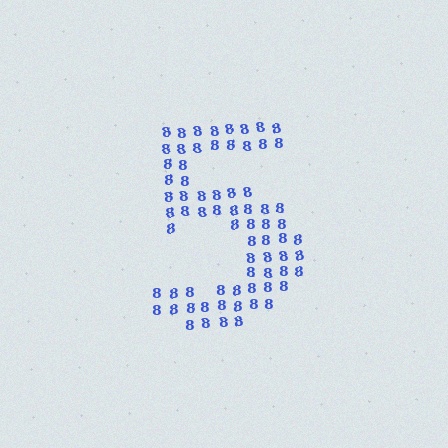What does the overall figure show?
The overall figure shows the digit 5.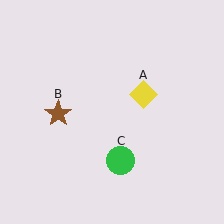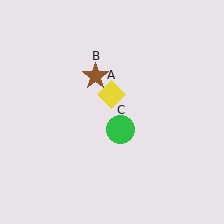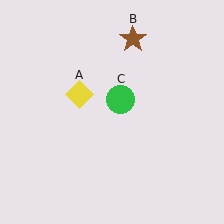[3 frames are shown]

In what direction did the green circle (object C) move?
The green circle (object C) moved up.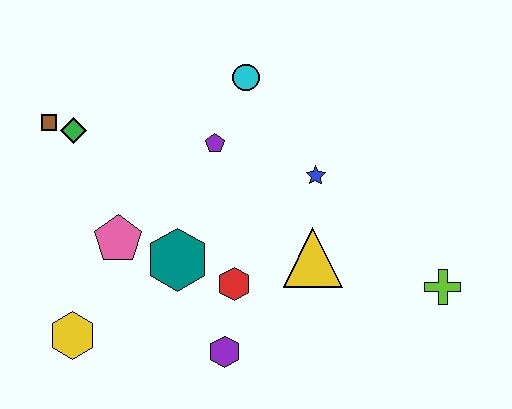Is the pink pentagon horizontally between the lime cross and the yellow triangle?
No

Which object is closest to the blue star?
The yellow triangle is closest to the blue star.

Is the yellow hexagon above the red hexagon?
No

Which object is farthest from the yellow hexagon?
The lime cross is farthest from the yellow hexagon.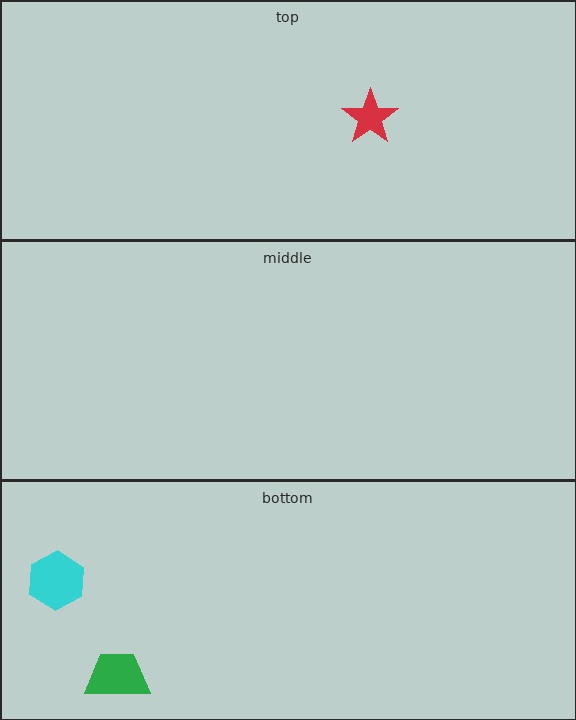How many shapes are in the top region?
1.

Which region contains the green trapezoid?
The bottom region.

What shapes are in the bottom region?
The green trapezoid, the cyan hexagon.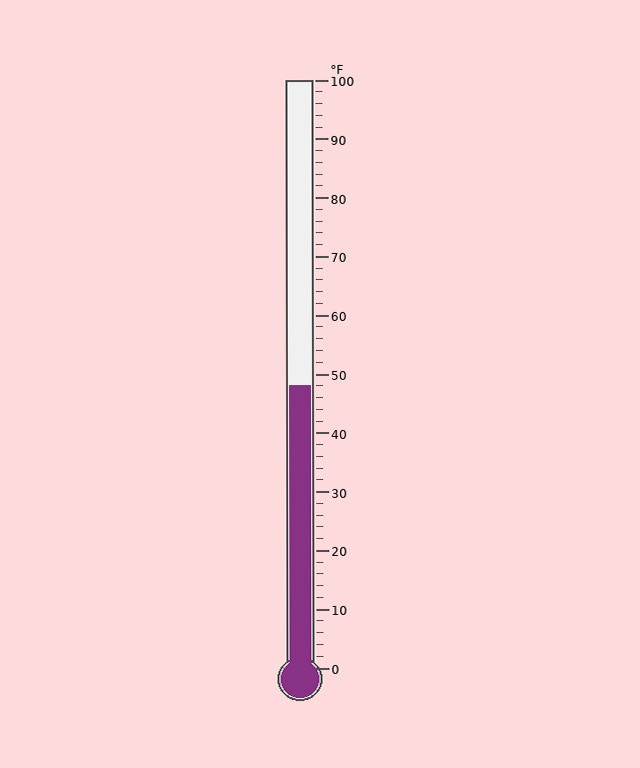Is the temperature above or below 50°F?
The temperature is below 50°F.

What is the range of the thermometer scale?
The thermometer scale ranges from 0°F to 100°F.